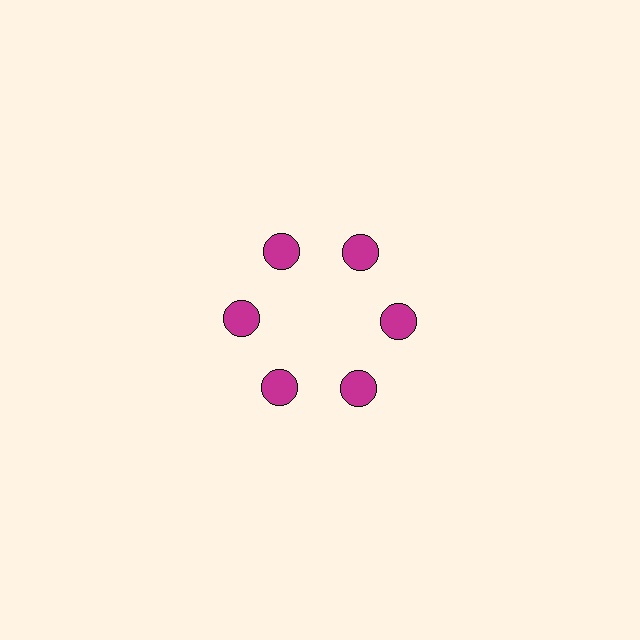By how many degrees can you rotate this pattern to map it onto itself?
The pattern maps onto itself every 60 degrees of rotation.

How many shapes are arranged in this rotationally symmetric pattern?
There are 6 shapes, arranged in 6 groups of 1.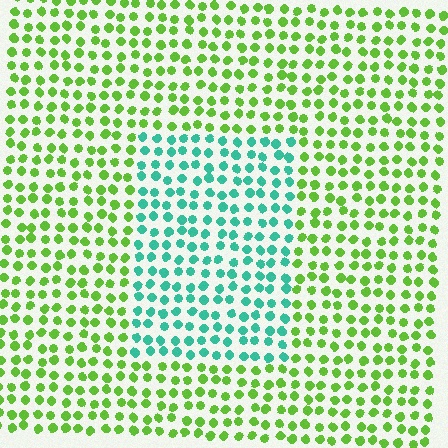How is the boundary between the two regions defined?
The boundary is defined purely by a slight shift in hue (about 63 degrees). Spacing, size, and orientation are identical on both sides.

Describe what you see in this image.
The image is filled with small lime elements in a uniform arrangement. A rectangle-shaped region is visible where the elements are tinted to a slightly different hue, forming a subtle color boundary.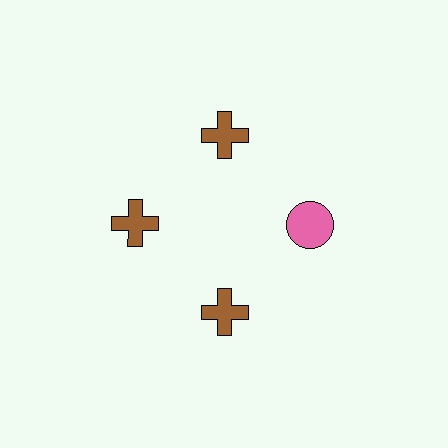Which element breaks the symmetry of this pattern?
The pink circle at roughly the 3 o'clock position breaks the symmetry. All other shapes are brown crosses.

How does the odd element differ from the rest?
It differs in both color (pink instead of brown) and shape (circle instead of cross).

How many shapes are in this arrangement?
There are 4 shapes arranged in a ring pattern.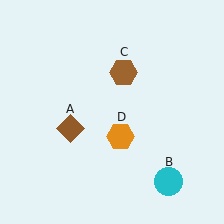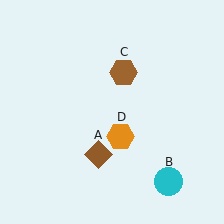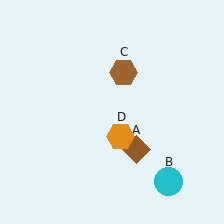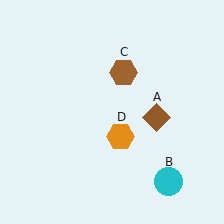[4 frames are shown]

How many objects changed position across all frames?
1 object changed position: brown diamond (object A).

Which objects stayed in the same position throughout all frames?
Cyan circle (object B) and brown hexagon (object C) and orange hexagon (object D) remained stationary.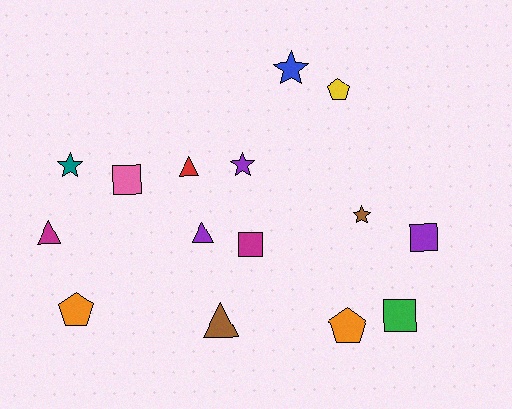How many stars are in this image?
There are 4 stars.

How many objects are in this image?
There are 15 objects.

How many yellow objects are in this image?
There is 1 yellow object.